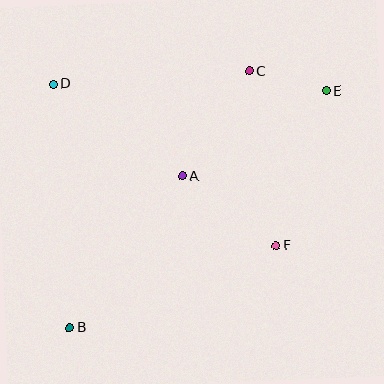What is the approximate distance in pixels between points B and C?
The distance between B and C is approximately 313 pixels.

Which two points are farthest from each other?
Points B and E are farthest from each other.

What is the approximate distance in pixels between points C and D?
The distance between C and D is approximately 196 pixels.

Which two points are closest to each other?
Points C and E are closest to each other.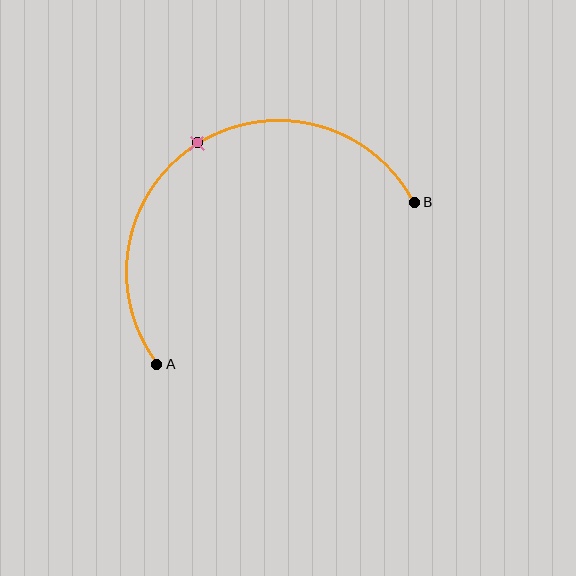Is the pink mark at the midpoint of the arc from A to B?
Yes. The pink mark lies on the arc at equal arc-length from both A and B — it is the arc midpoint.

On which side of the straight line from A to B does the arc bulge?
The arc bulges above the straight line connecting A and B.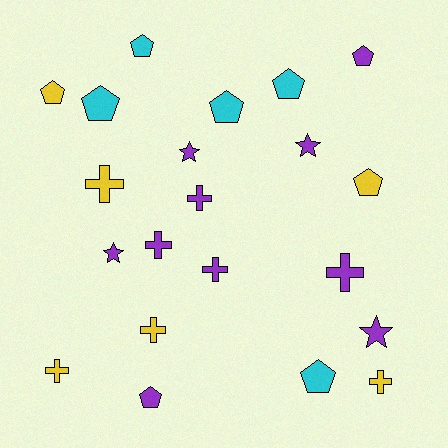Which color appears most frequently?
Purple, with 10 objects.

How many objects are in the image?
There are 21 objects.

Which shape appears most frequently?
Pentagon, with 9 objects.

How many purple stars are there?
There are 4 purple stars.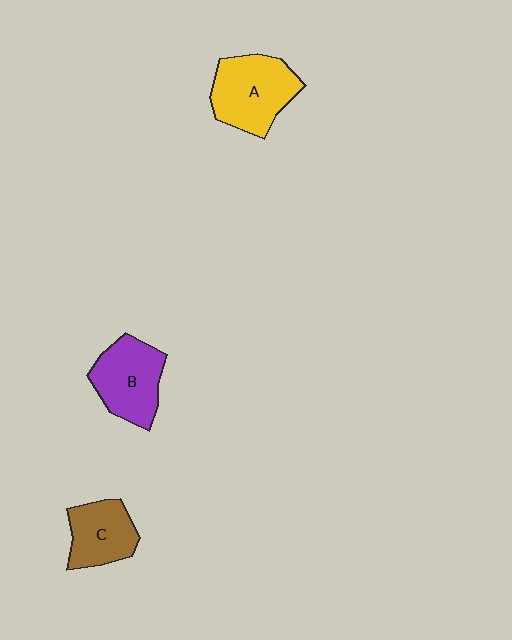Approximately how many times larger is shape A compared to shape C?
Approximately 1.4 times.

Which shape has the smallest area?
Shape C (brown).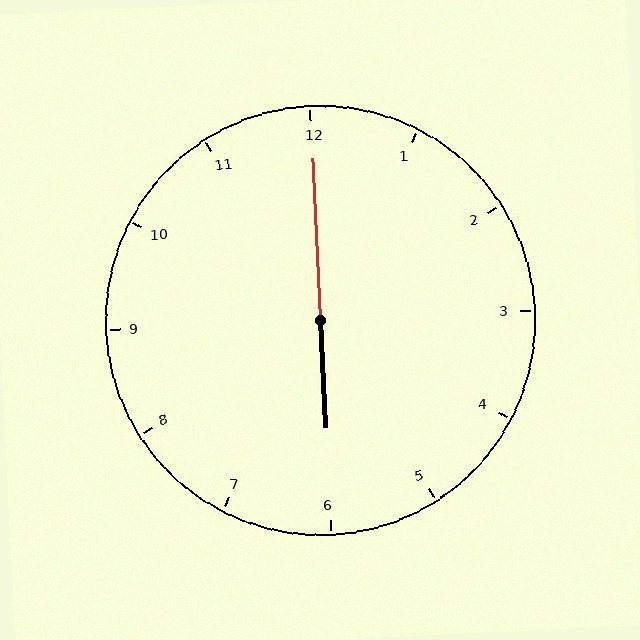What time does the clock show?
6:00.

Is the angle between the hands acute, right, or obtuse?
It is obtuse.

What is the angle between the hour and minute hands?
Approximately 180 degrees.